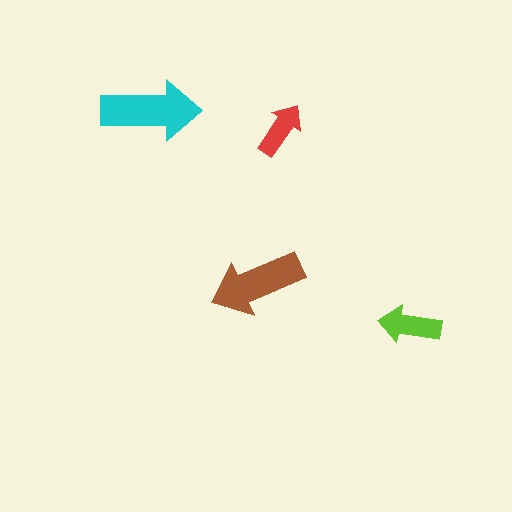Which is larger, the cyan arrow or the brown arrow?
The cyan one.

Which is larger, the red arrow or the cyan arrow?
The cyan one.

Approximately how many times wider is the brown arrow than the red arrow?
About 1.5 times wider.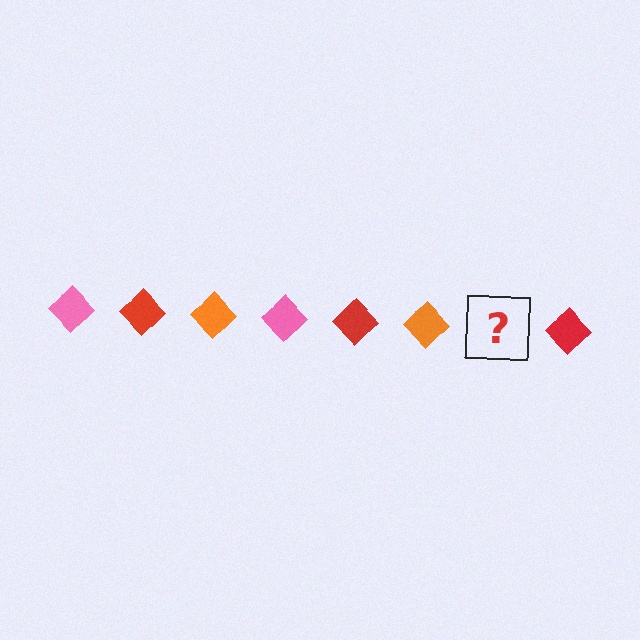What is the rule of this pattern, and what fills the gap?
The rule is that the pattern cycles through pink, red, orange diamonds. The gap should be filled with a pink diamond.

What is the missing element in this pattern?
The missing element is a pink diamond.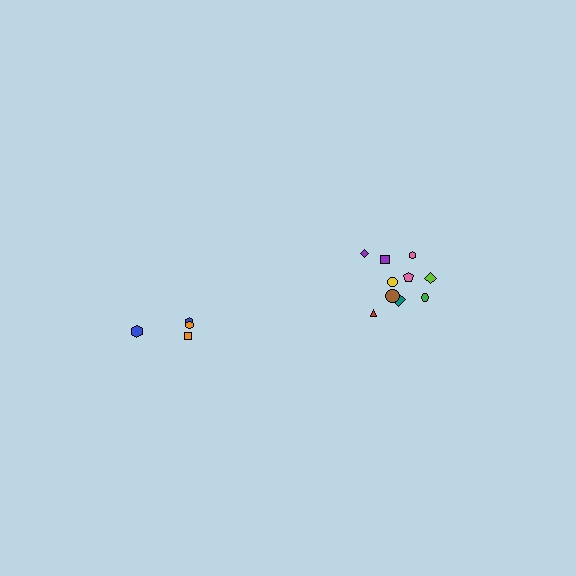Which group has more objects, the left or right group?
The right group.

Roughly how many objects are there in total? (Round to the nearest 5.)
Roughly 15 objects in total.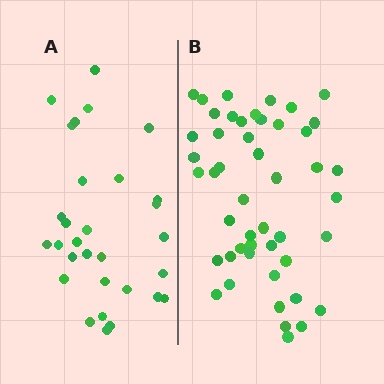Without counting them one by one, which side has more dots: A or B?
Region B (the right region) has more dots.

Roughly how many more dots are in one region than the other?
Region B has approximately 20 more dots than region A.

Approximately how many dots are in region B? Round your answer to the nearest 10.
About 50 dots. (The exact count is 48, which rounds to 50.)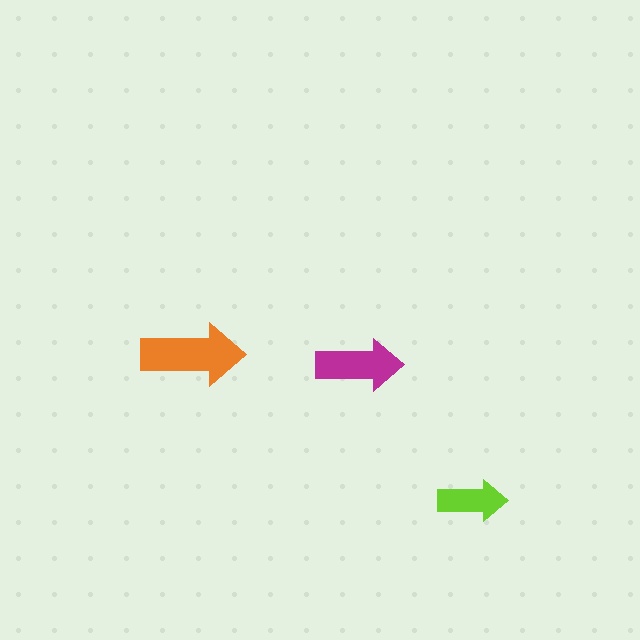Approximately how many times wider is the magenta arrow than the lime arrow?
About 1.5 times wider.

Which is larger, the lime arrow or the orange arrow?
The orange one.